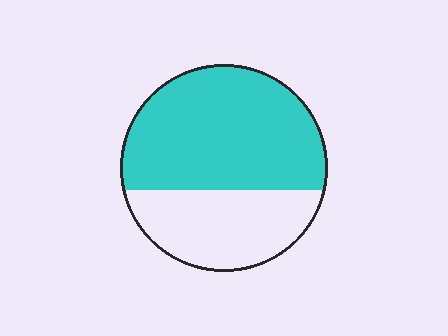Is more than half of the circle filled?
Yes.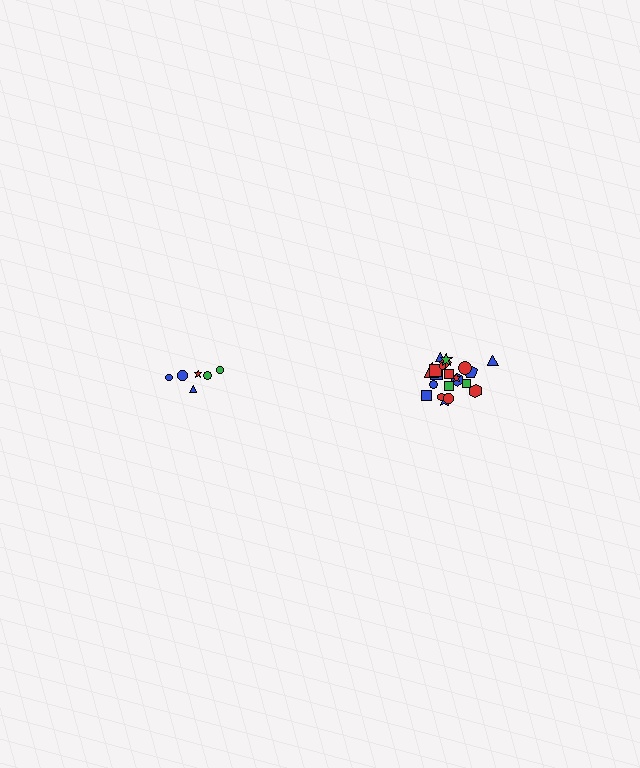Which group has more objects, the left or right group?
The right group.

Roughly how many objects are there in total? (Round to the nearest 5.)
Roughly 30 objects in total.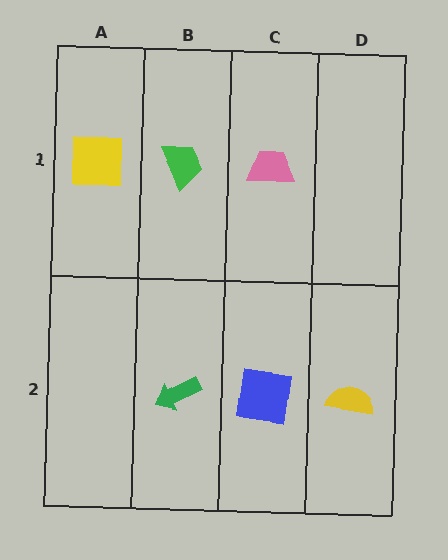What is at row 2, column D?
A yellow semicircle.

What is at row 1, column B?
A green trapezoid.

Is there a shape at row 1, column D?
No, that cell is empty.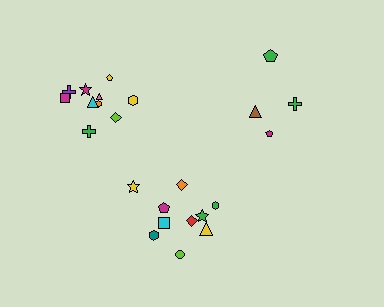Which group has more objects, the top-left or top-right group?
The top-left group.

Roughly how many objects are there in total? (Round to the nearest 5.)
Roughly 25 objects in total.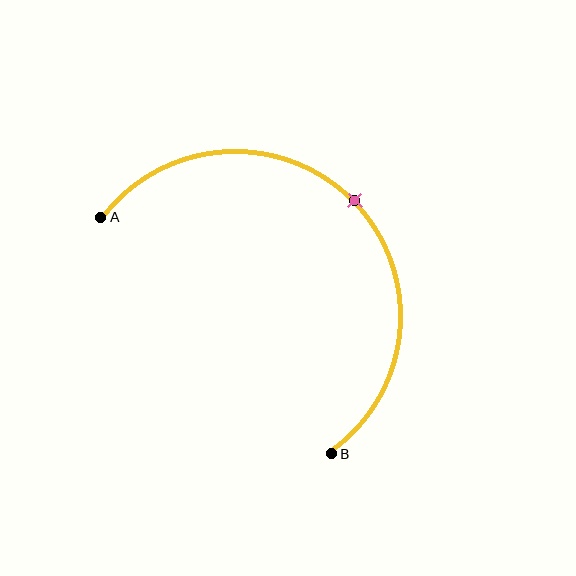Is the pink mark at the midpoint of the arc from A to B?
Yes. The pink mark lies on the arc at equal arc-length from both A and B — it is the arc midpoint.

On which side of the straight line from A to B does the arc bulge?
The arc bulges above and to the right of the straight line connecting A and B.